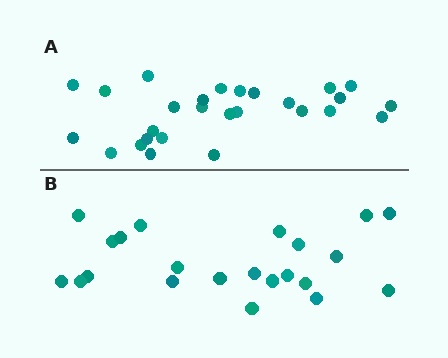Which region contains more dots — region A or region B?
Region A (the top region) has more dots.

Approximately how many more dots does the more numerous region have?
Region A has about 5 more dots than region B.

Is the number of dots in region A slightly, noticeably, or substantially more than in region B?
Region A has only slightly more — the two regions are fairly close. The ratio is roughly 1.2 to 1.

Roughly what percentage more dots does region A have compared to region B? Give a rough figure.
About 25% more.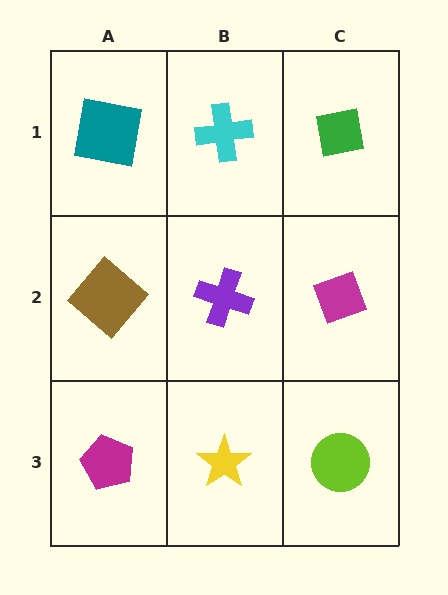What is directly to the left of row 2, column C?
A purple cross.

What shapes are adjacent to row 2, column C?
A green square (row 1, column C), a lime circle (row 3, column C), a purple cross (row 2, column B).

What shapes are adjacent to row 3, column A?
A brown diamond (row 2, column A), a yellow star (row 3, column B).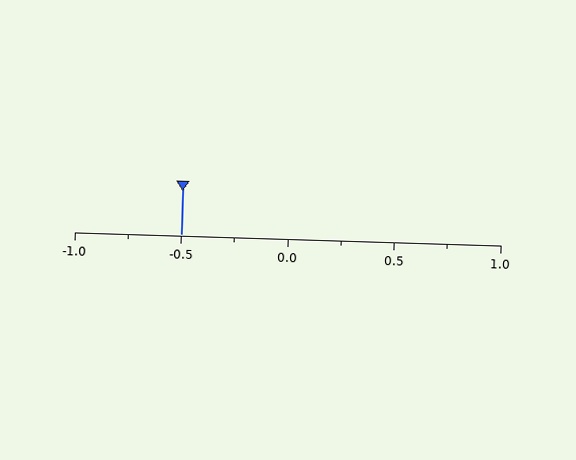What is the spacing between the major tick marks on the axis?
The major ticks are spaced 0.5 apart.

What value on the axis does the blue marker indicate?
The marker indicates approximately -0.5.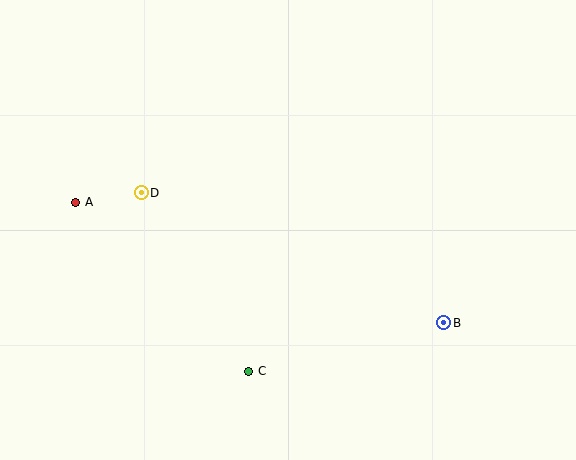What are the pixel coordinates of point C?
Point C is at (249, 371).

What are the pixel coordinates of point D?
Point D is at (141, 193).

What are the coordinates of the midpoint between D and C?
The midpoint between D and C is at (195, 282).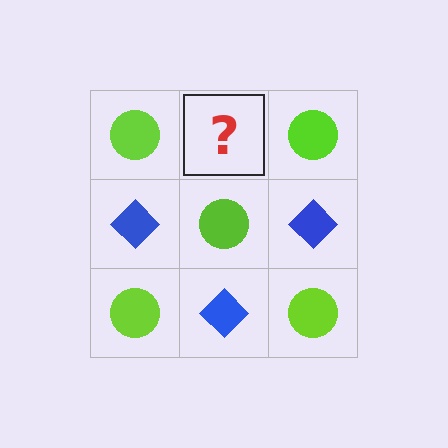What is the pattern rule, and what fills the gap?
The rule is that it alternates lime circle and blue diamond in a checkerboard pattern. The gap should be filled with a blue diamond.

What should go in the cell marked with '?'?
The missing cell should contain a blue diamond.